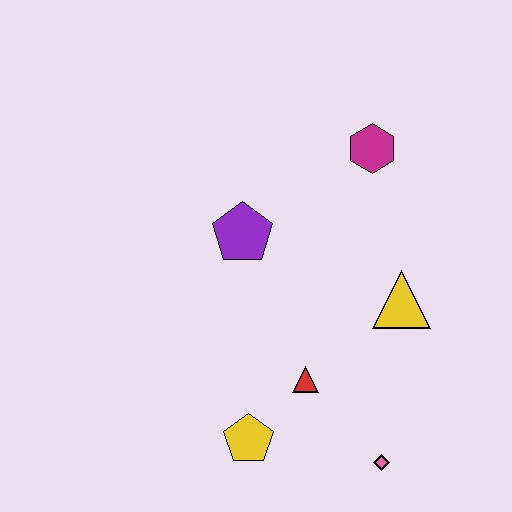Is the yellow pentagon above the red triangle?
No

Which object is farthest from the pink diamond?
The magenta hexagon is farthest from the pink diamond.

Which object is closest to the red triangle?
The yellow pentagon is closest to the red triangle.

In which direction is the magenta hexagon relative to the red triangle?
The magenta hexagon is above the red triangle.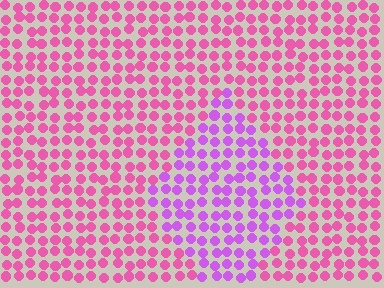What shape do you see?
I see a diamond.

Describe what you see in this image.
The image is filled with small pink elements in a uniform arrangement. A diamond-shaped region is visible where the elements are tinted to a slightly different hue, forming a subtle color boundary.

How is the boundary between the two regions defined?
The boundary is defined purely by a slight shift in hue (about 37 degrees). Spacing, size, and orientation are identical on both sides.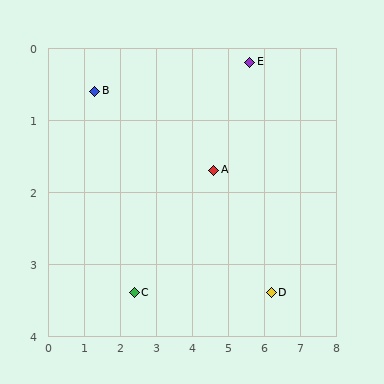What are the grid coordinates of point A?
Point A is at approximately (4.6, 1.7).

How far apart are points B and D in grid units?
Points B and D are about 5.6 grid units apart.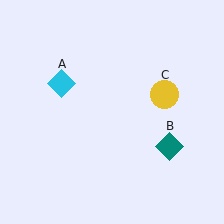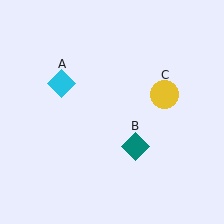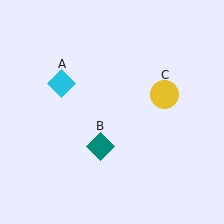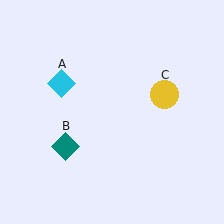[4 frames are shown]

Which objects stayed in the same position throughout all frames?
Cyan diamond (object A) and yellow circle (object C) remained stationary.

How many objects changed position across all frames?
1 object changed position: teal diamond (object B).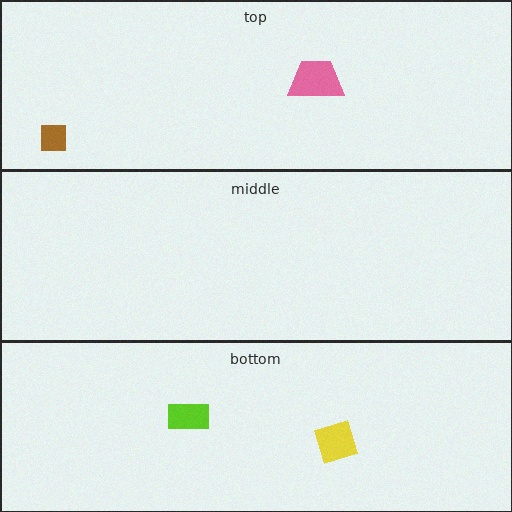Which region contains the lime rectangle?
The bottom region.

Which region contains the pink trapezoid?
The top region.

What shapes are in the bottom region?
The lime rectangle, the yellow square.